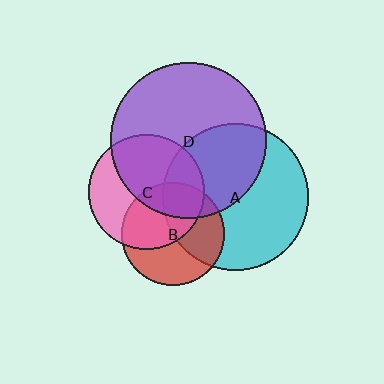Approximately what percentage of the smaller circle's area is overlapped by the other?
Approximately 25%.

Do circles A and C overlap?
Yes.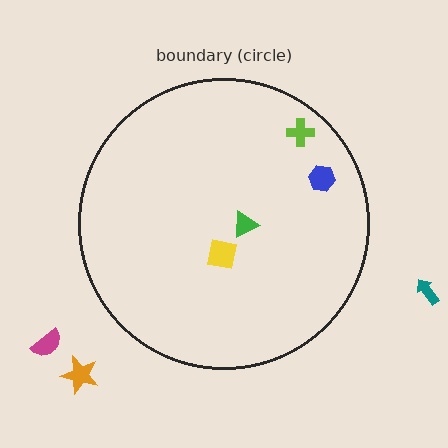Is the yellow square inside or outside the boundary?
Inside.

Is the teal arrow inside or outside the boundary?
Outside.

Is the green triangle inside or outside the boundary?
Inside.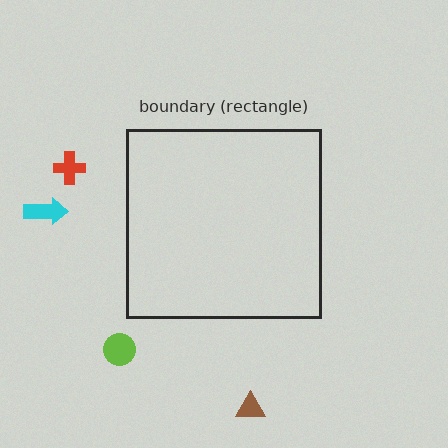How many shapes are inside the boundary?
0 inside, 4 outside.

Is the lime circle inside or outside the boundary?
Outside.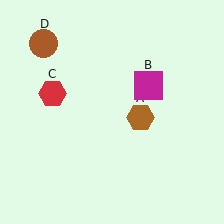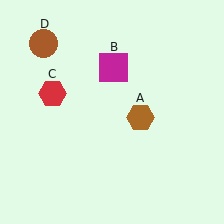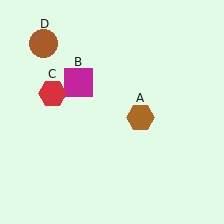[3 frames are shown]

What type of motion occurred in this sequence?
The magenta square (object B) rotated counterclockwise around the center of the scene.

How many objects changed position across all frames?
1 object changed position: magenta square (object B).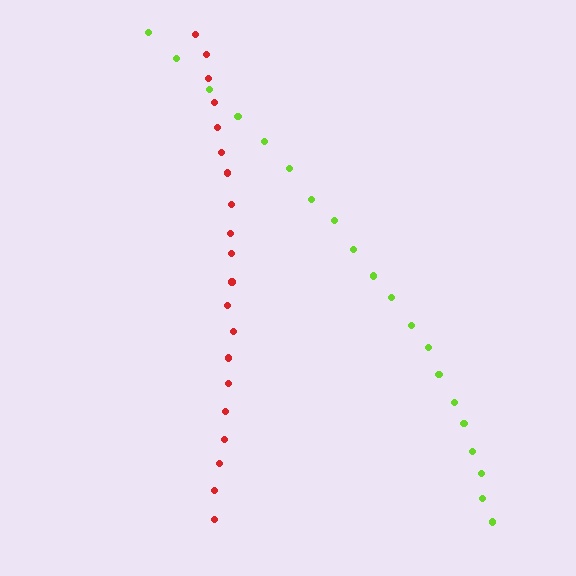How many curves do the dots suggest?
There are 2 distinct paths.